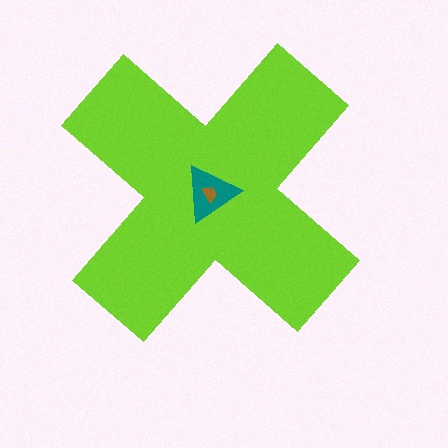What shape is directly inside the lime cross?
The teal triangle.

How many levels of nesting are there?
3.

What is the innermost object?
The brown trapezoid.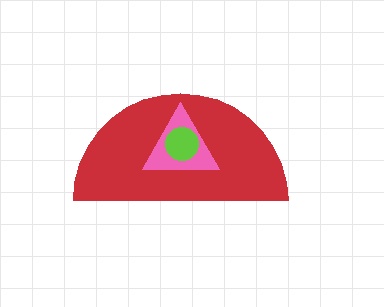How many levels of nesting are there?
3.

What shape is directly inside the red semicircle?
The pink triangle.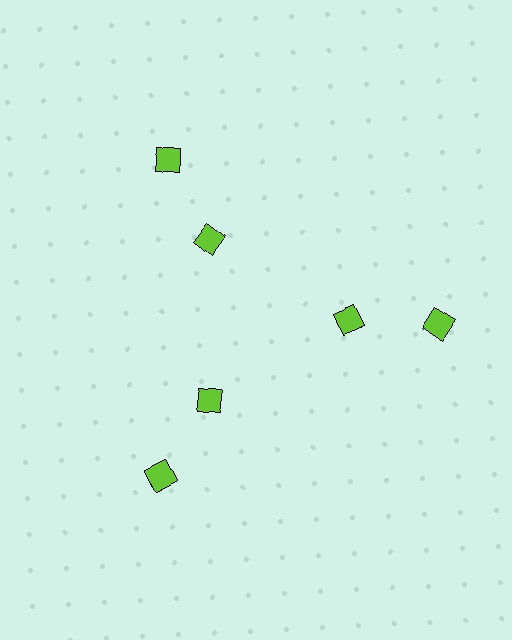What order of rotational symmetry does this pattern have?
This pattern has 3-fold rotational symmetry.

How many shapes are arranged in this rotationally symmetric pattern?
There are 6 shapes, arranged in 3 groups of 2.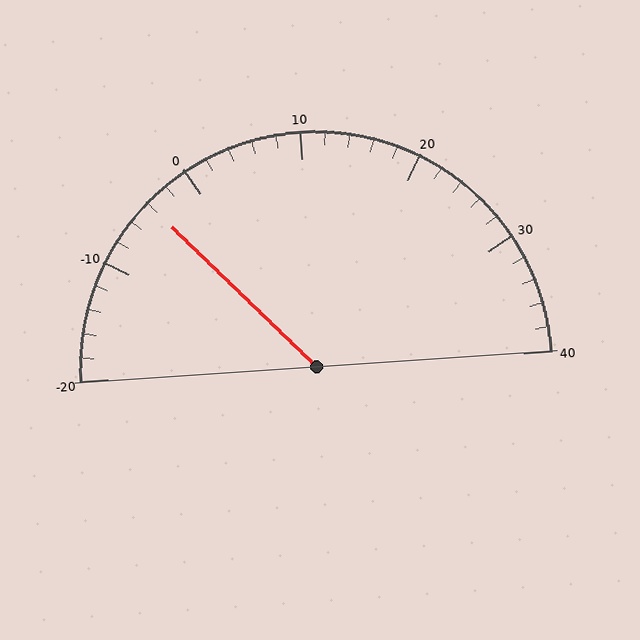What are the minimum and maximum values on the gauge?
The gauge ranges from -20 to 40.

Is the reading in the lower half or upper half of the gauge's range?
The reading is in the lower half of the range (-20 to 40).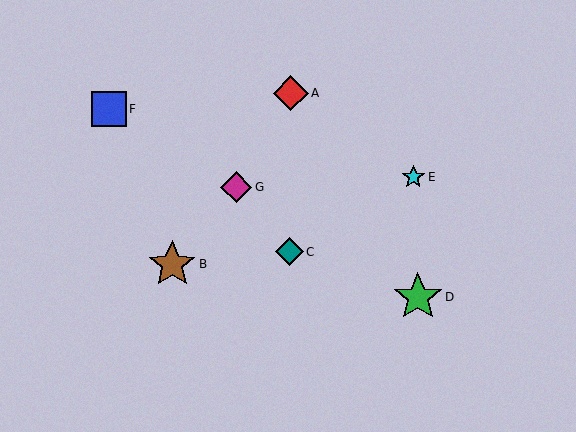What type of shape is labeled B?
Shape B is a brown star.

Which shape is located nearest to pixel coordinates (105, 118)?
The blue square (labeled F) at (109, 109) is nearest to that location.